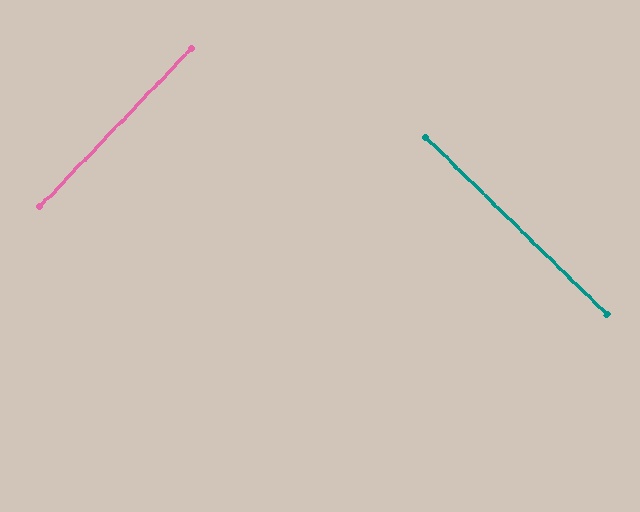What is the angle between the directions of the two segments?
Approximately 90 degrees.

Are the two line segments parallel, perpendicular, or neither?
Perpendicular — they meet at approximately 90°.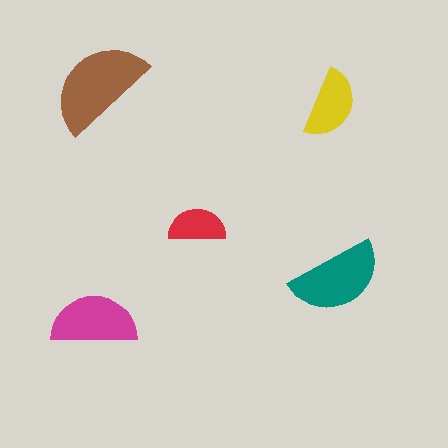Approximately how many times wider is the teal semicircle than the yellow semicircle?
About 1.5 times wider.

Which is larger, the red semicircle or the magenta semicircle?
The magenta one.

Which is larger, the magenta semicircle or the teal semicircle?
The teal one.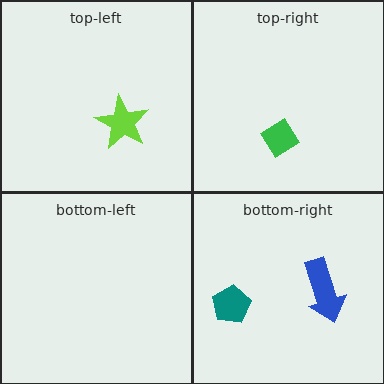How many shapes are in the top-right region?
1.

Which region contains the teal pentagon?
The bottom-right region.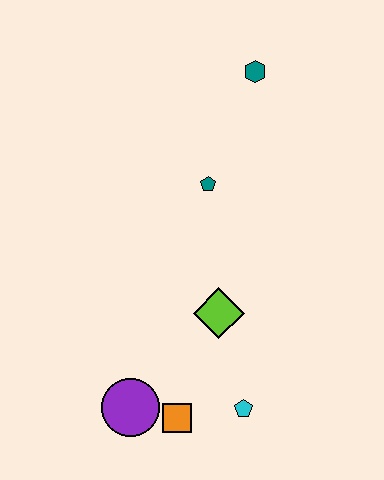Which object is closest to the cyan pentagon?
The orange square is closest to the cyan pentagon.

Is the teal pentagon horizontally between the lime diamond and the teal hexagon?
No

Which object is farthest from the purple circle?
The teal hexagon is farthest from the purple circle.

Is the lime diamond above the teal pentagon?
No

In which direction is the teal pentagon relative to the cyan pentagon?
The teal pentagon is above the cyan pentagon.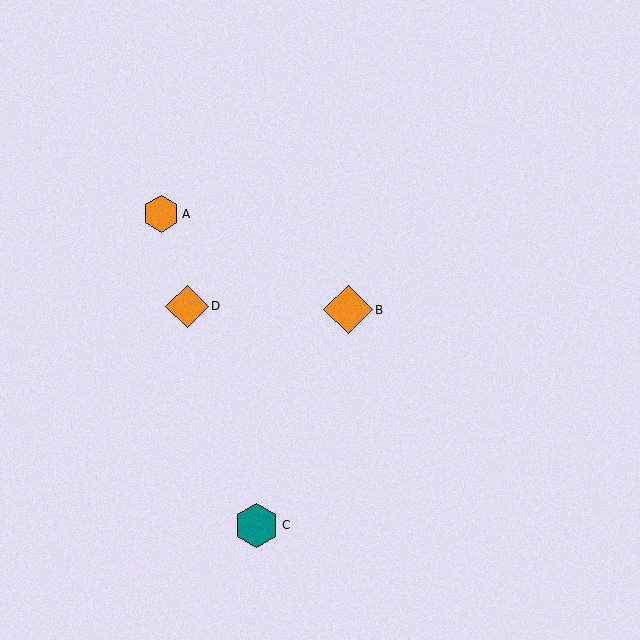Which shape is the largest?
The orange diamond (labeled B) is the largest.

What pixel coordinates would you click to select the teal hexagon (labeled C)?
Click at (257, 525) to select the teal hexagon C.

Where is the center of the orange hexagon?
The center of the orange hexagon is at (161, 214).